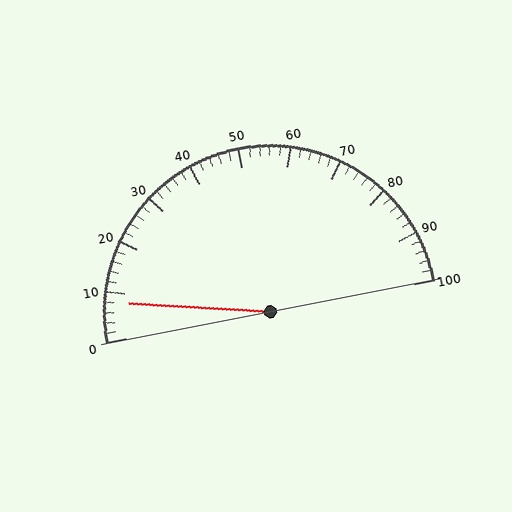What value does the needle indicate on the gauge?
The needle indicates approximately 8.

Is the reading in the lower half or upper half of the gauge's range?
The reading is in the lower half of the range (0 to 100).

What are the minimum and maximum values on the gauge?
The gauge ranges from 0 to 100.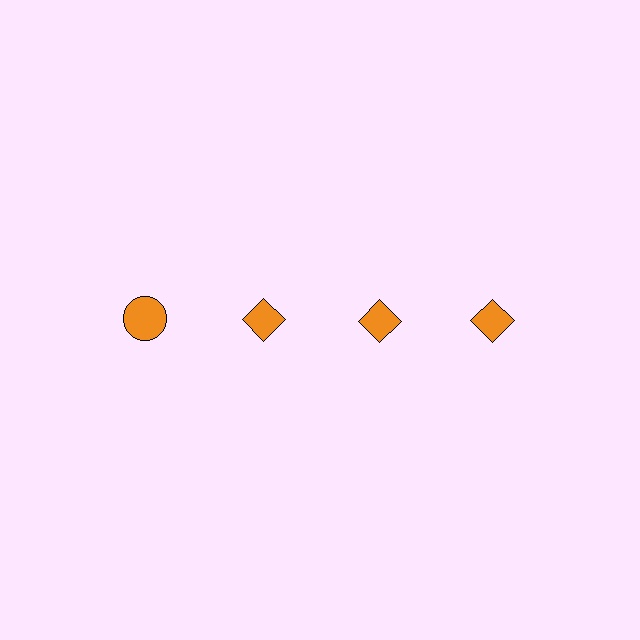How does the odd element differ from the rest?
It has a different shape: circle instead of diamond.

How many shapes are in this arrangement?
There are 4 shapes arranged in a grid pattern.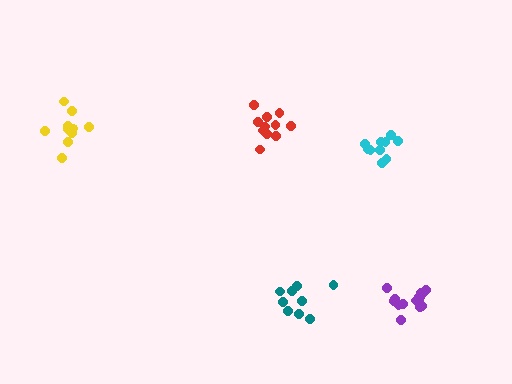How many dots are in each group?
Group 1: 10 dots, Group 2: 10 dots, Group 3: 12 dots, Group 4: 9 dots, Group 5: 15 dots (56 total).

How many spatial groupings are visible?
There are 5 spatial groupings.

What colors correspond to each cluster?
The clusters are colored: cyan, yellow, red, teal, purple.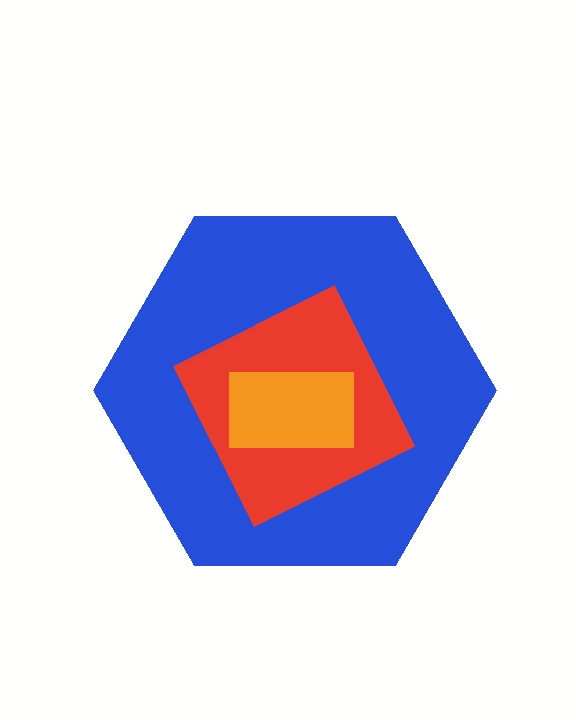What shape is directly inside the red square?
The orange rectangle.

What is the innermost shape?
The orange rectangle.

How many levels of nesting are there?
3.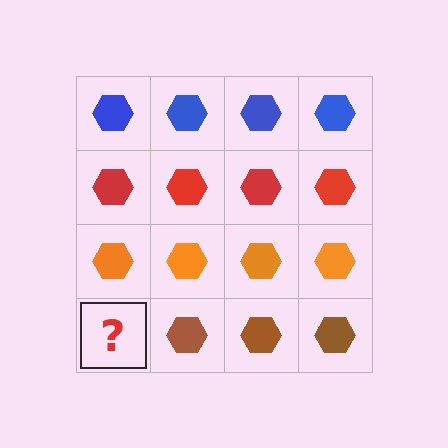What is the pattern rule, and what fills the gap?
The rule is that each row has a consistent color. The gap should be filled with a brown hexagon.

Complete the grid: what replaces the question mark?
The question mark should be replaced with a brown hexagon.